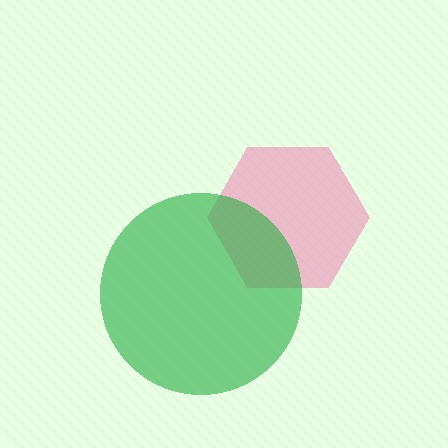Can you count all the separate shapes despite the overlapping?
Yes, there are 2 separate shapes.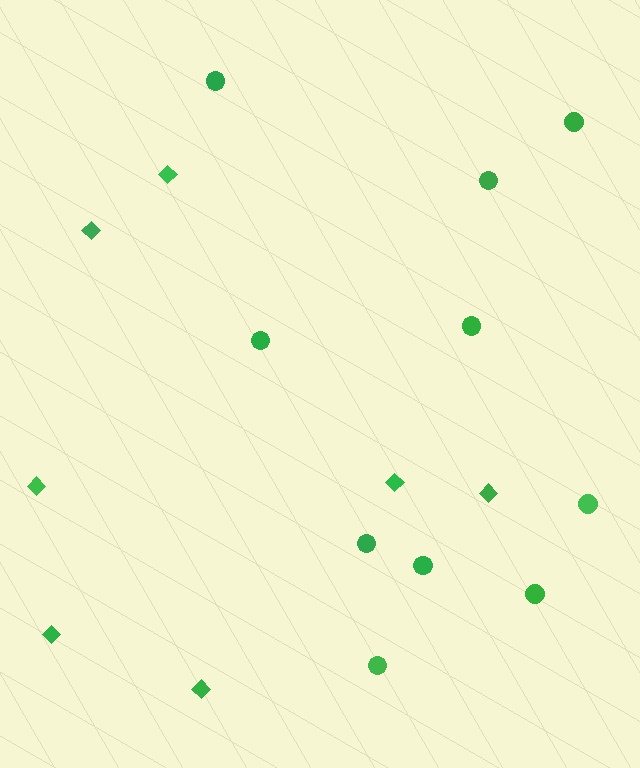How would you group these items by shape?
There are 2 groups: one group of circles (10) and one group of diamonds (7).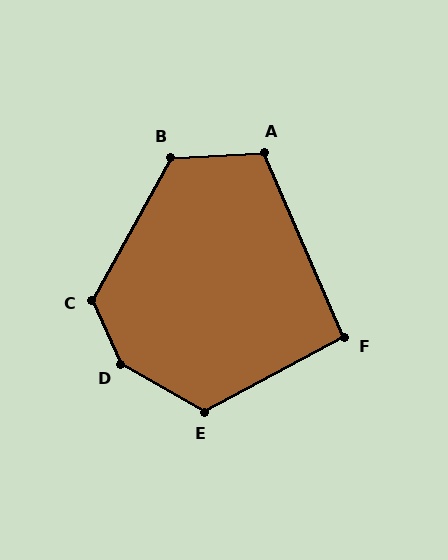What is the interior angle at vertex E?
Approximately 122 degrees (obtuse).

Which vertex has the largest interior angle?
D, at approximately 144 degrees.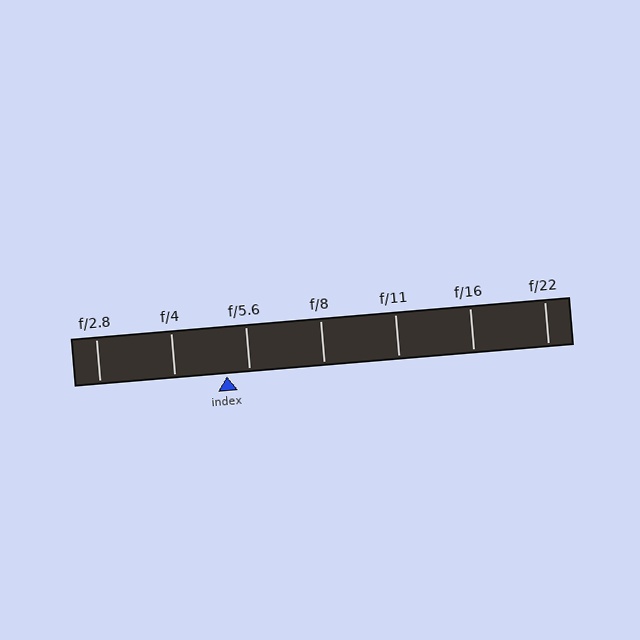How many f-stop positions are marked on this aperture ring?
There are 7 f-stop positions marked.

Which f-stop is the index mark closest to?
The index mark is closest to f/5.6.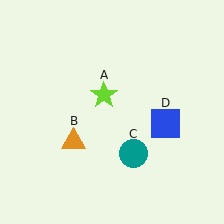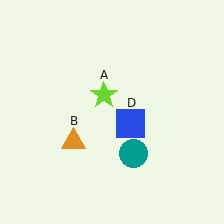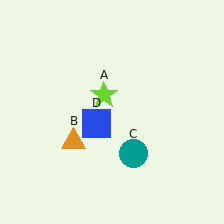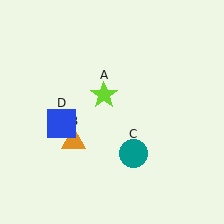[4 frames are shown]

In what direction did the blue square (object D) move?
The blue square (object D) moved left.